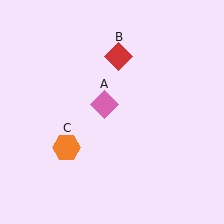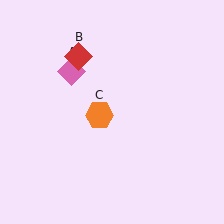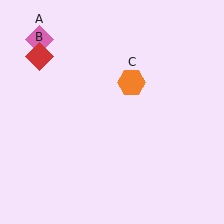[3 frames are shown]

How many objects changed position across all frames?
3 objects changed position: pink diamond (object A), red diamond (object B), orange hexagon (object C).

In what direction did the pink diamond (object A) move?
The pink diamond (object A) moved up and to the left.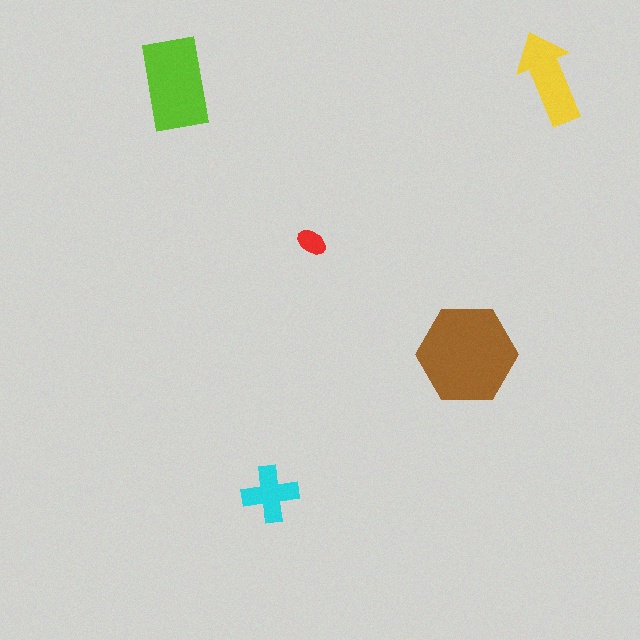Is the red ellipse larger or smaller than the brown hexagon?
Smaller.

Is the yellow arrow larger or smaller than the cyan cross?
Larger.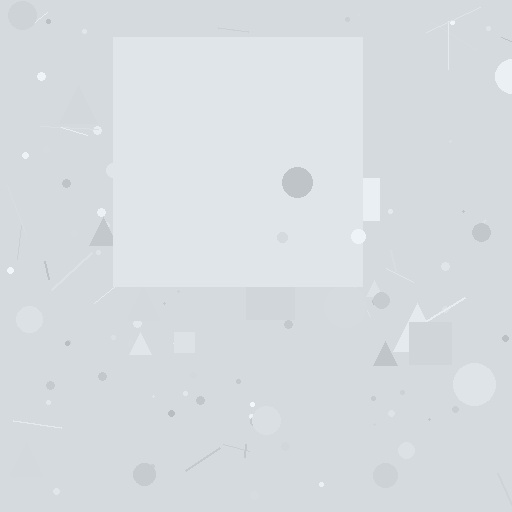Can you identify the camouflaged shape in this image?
The camouflaged shape is a square.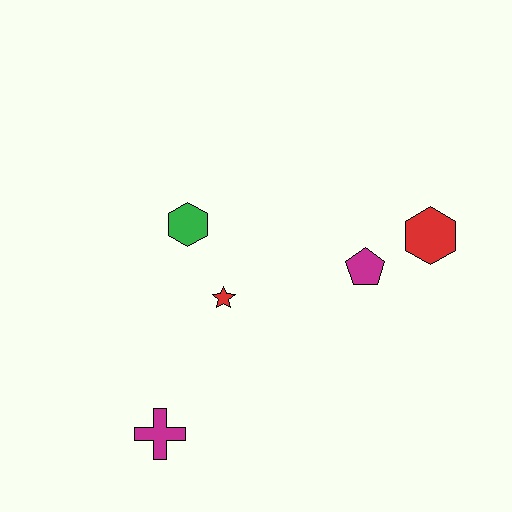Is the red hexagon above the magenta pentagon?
Yes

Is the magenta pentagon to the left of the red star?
No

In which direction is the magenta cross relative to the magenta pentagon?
The magenta cross is to the left of the magenta pentagon.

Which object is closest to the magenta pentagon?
The red hexagon is closest to the magenta pentagon.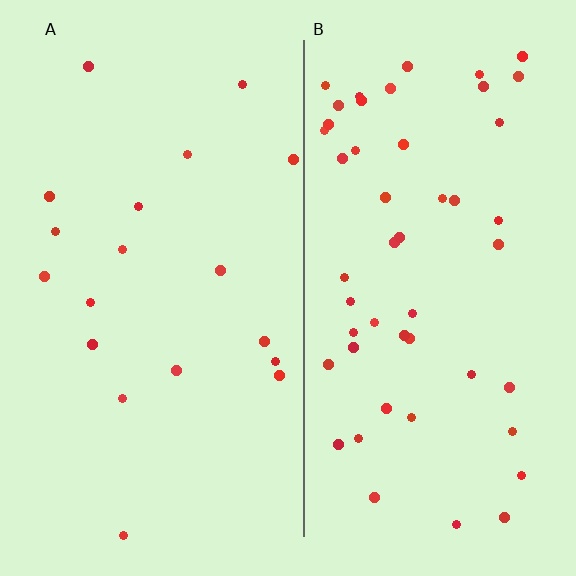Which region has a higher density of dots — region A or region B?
B (the right).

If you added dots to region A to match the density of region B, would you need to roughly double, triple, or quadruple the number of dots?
Approximately triple.